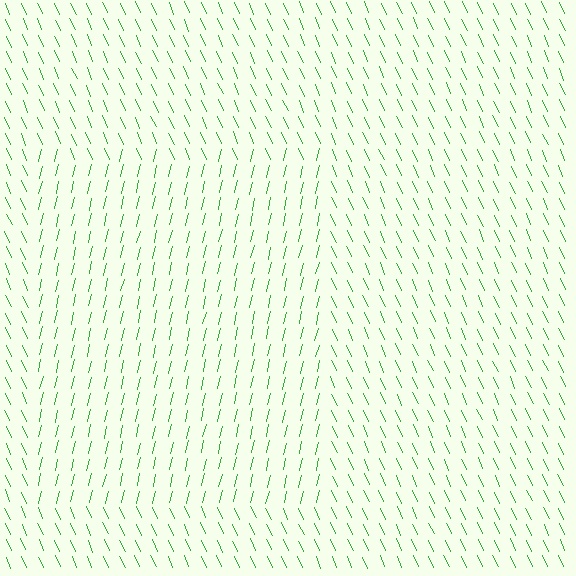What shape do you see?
I see a rectangle.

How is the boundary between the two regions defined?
The boundary is defined purely by a change in line orientation (approximately 37 degrees difference). All lines are the same color and thickness.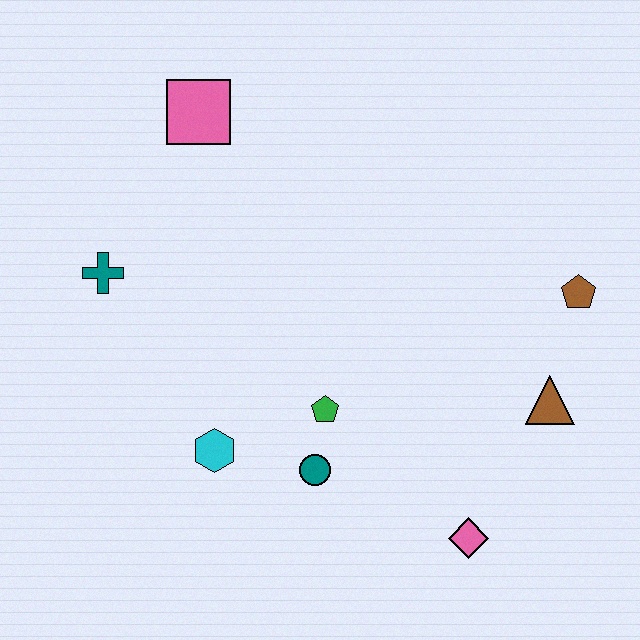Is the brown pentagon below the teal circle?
No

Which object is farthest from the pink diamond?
The pink square is farthest from the pink diamond.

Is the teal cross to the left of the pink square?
Yes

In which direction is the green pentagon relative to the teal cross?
The green pentagon is to the right of the teal cross.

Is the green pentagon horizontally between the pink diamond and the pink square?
Yes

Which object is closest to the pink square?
The teal cross is closest to the pink square.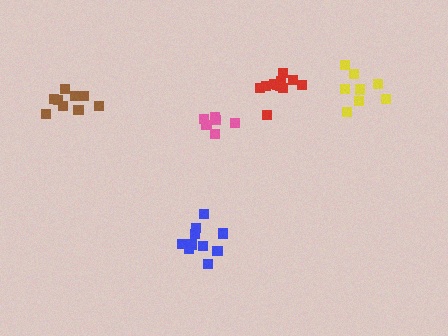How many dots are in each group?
Group 1: 12 dots, Group 2: 6 dots, Group 3: 8 dots, Group 4: 9 dots, Group 5: 10 dots (45 total).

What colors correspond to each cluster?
The clusters are colored: red, pink, yellow, brown, blue.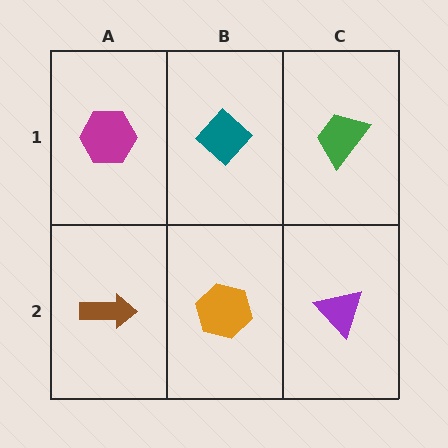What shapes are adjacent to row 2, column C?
A green trapezoid (row 1, column C), an orange hexagon (row 2, column B).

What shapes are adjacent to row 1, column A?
A brown arrow (row 2, column A), a teal diamond (row 1, column B).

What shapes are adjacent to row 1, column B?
An orange hexagon (row 2, column B), a magenta hexagon (row 1, column A), a green trapezoid (row 1, column C).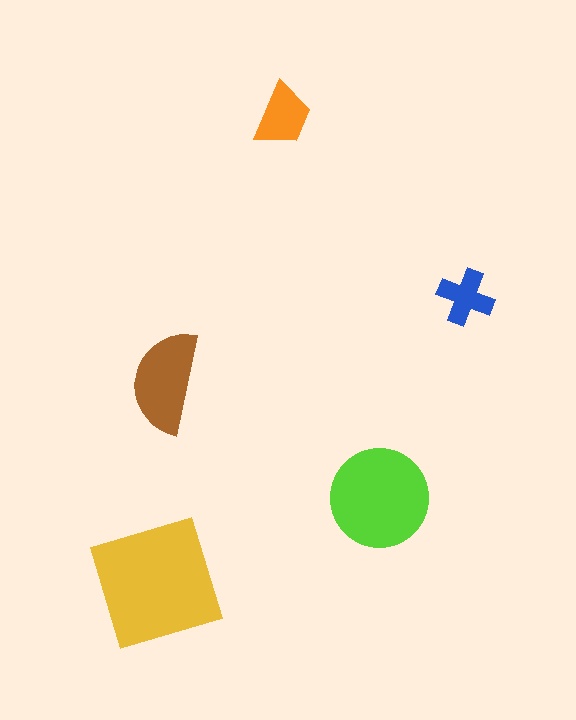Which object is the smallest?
The blue cross.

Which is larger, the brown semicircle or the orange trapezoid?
The brown semicircle.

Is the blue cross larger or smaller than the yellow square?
Smaller.